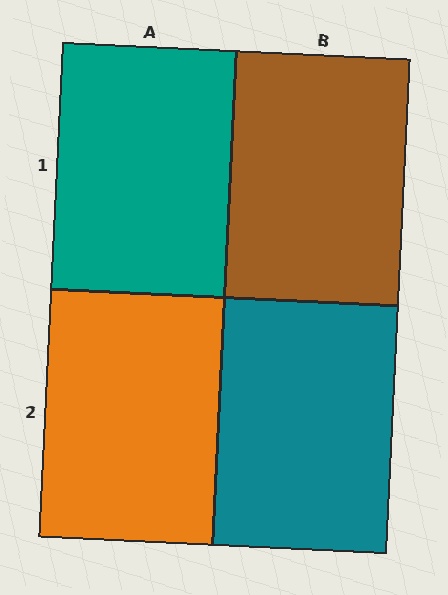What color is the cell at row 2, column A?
Orange.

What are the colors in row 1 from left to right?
Teal, brown.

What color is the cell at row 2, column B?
Teal.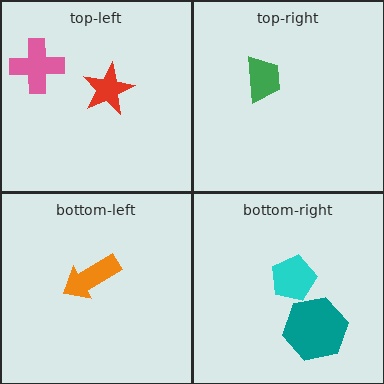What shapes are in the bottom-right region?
The cyan pentagon, the teal hexagon.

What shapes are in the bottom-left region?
The orange arrow.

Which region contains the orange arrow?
The bottom-left region.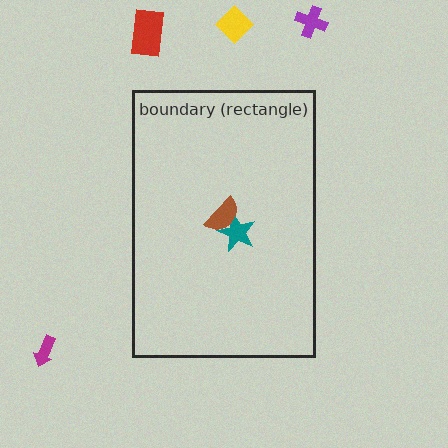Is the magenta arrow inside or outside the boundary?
Outside.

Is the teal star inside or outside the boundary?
Inside.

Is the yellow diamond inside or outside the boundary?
Outside.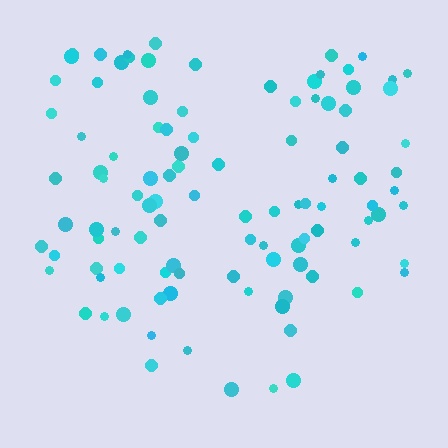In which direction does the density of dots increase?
From bottom to top, with the top side densest.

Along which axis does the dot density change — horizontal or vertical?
Vertical.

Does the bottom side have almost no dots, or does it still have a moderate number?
Still a moderate number, just noticeably fewer than the top.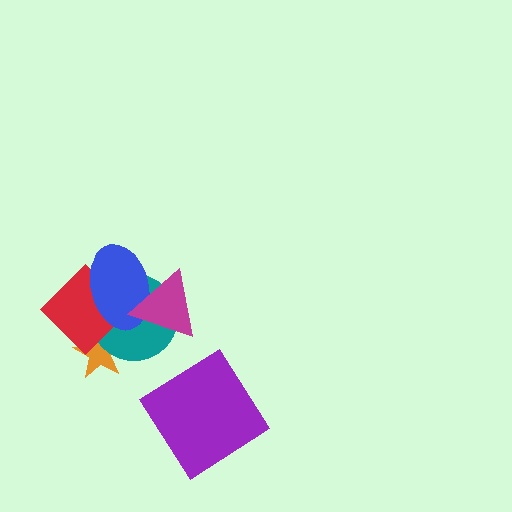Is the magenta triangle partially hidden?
No, no other shape covers it.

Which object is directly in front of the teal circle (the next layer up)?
The red diamond is directly in front of the teal circle.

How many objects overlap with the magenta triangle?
2 objects overlap with the magenta triangle.